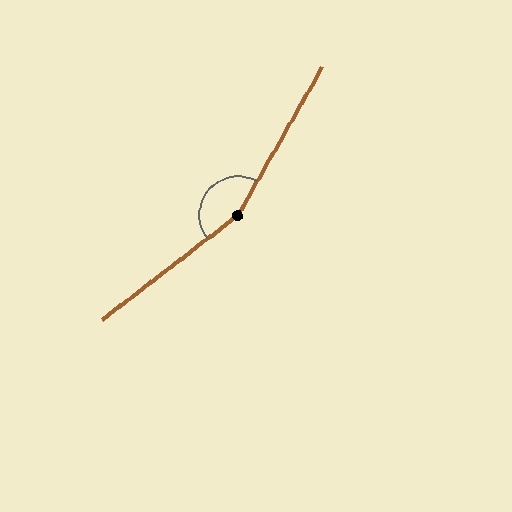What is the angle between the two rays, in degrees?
Approximately 157 degrees.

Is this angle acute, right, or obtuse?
It is obtuse.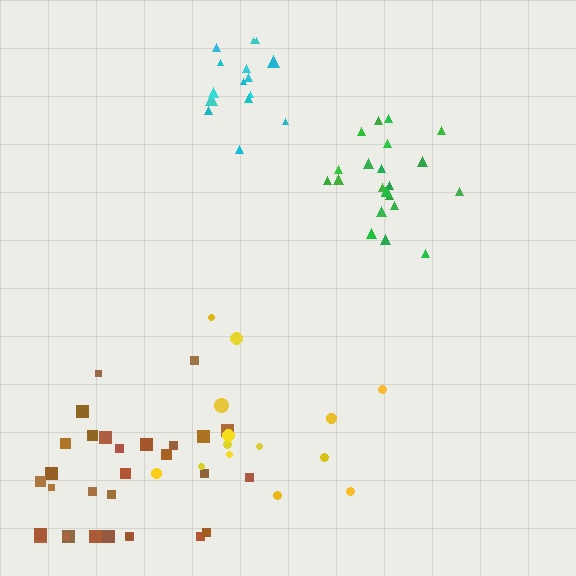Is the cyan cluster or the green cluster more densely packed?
Cyan.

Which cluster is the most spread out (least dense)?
Yellow.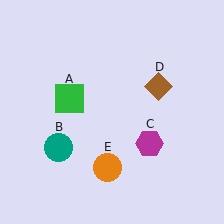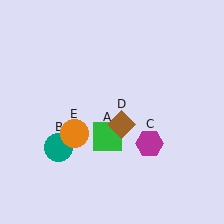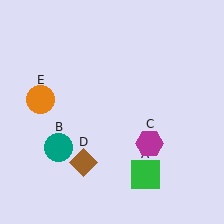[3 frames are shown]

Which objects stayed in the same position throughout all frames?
Teal circle (object B) and magenta hexagon (object C) remained stationary.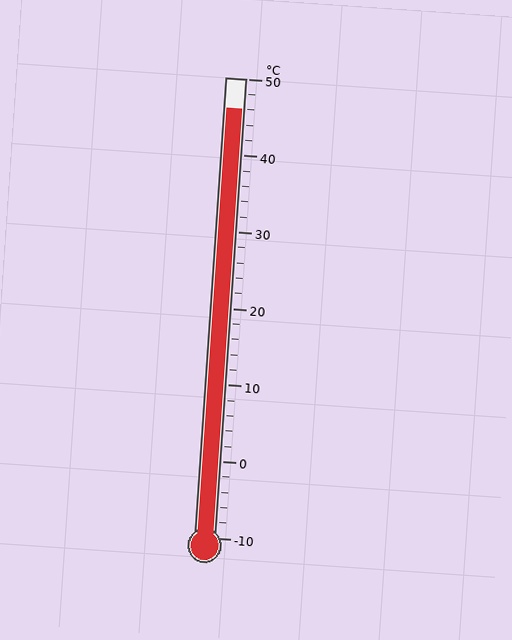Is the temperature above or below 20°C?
The temperature is above 20°C.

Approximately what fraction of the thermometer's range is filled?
The thermometer is filled to approximately 95% of its range.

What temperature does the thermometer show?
The thermometer shows approximately 46°C.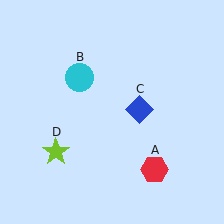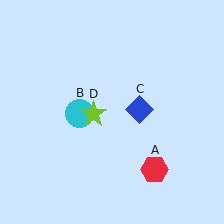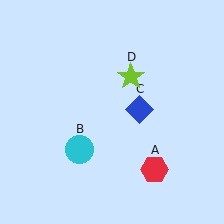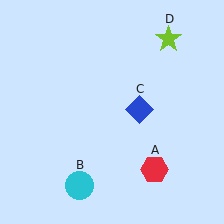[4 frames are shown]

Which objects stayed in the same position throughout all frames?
Red hexagon (object A) and blue diamond (object C) remained stationary.